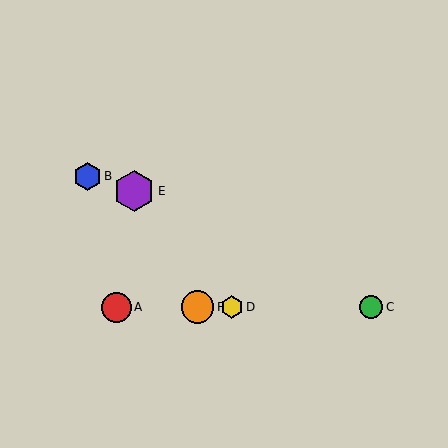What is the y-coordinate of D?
Object D is at y≈307.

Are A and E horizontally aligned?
No, A is at y≈307 and E is at y≈191.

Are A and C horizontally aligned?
Yes, both are at y≈307.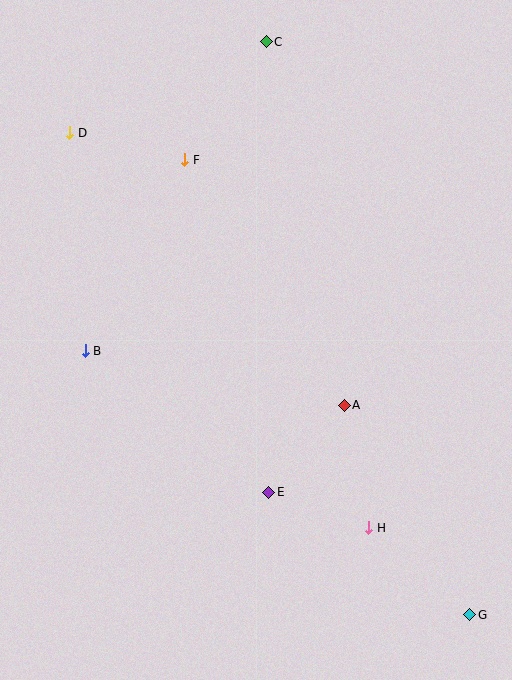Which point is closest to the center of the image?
Point A at (344, 406) is closest to the center.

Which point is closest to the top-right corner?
Point C is closest to the top-right corner.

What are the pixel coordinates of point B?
Point B is at (85, 351).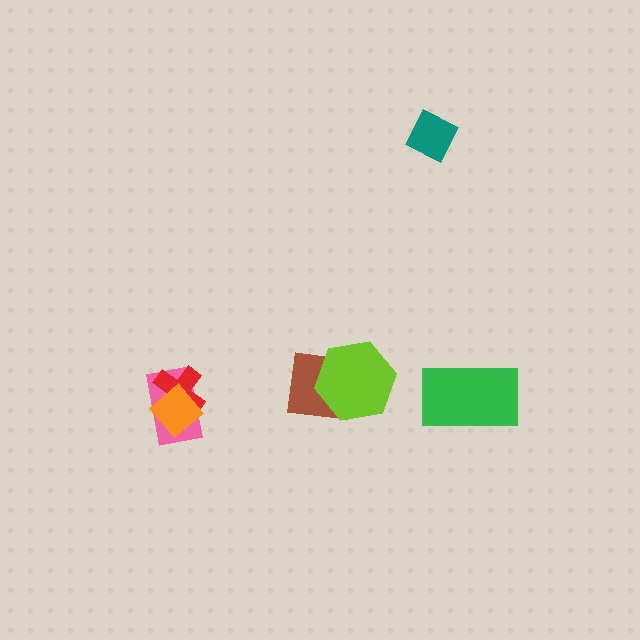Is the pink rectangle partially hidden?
Yes, it is partially covered by another shape.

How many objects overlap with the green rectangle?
0 objects overlap with the green rectangle.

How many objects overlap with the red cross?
2 objects overlap with the red cross.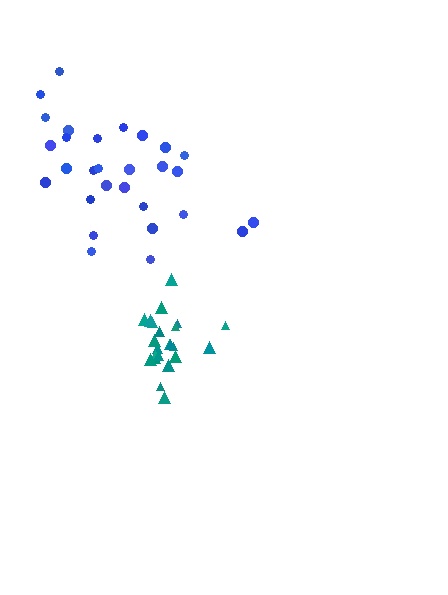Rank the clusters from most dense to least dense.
teal, blue.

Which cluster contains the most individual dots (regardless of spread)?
Blue (29).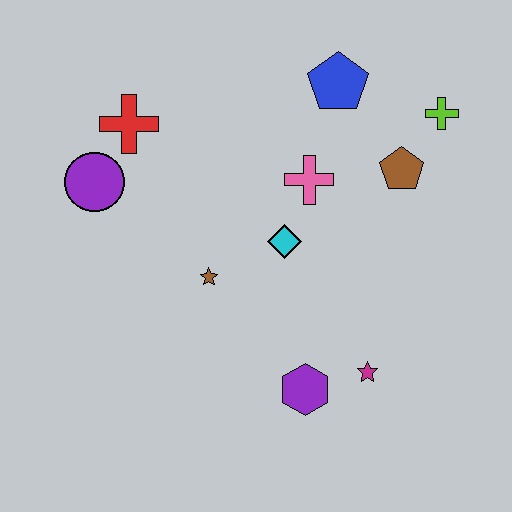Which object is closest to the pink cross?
The cyan diamond is closest to the pink cross.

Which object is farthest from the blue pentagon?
The purple hexagon is farthest from the blue pentagon.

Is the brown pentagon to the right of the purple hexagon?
Yes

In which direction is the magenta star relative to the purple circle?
The magenta star is to the right of the purple circle.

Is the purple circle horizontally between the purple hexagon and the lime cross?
No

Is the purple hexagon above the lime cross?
No